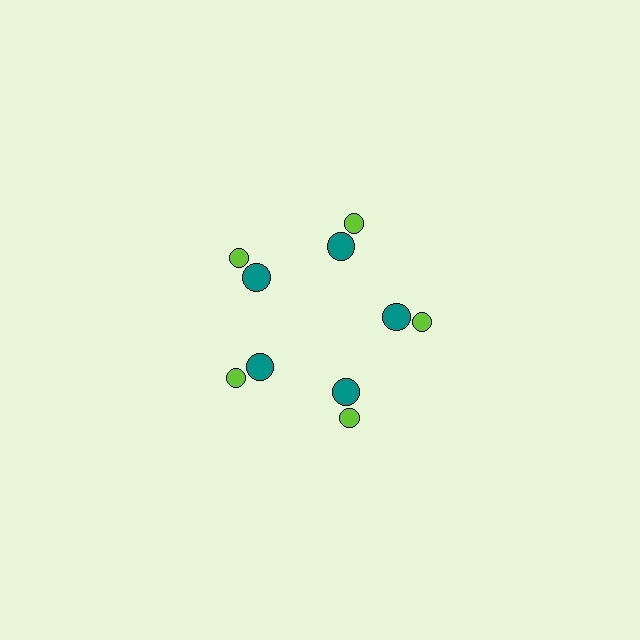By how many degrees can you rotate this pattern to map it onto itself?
The pattern maps onto itself every 72 degrees of rotation.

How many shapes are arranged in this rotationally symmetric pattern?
There are 10 shapes, arranged in 5 groups of 2.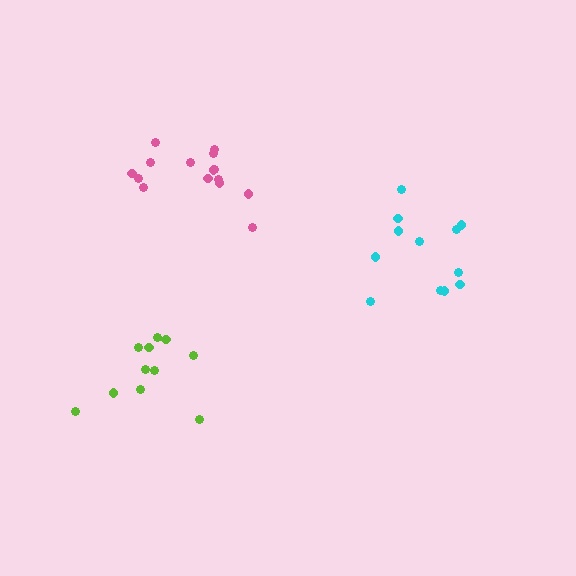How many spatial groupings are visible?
There are 3 spatial groupings.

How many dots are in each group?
Group 1: 12 dots, Group 2: 11 dots, Group 3: 15 dots (38 total).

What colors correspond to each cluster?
The clusters are colored: cyan, lime, pink.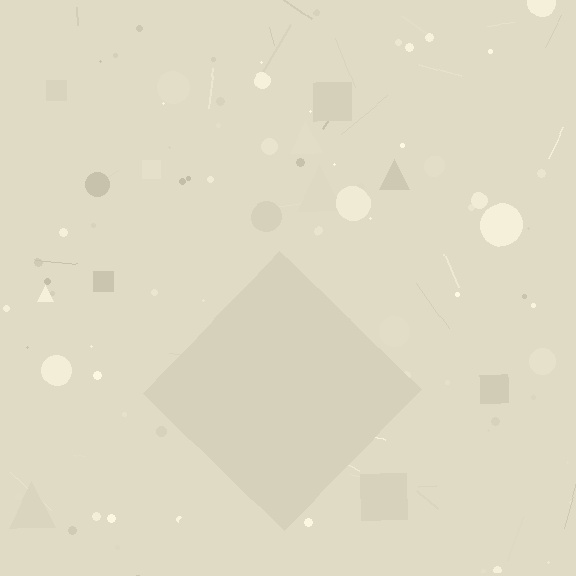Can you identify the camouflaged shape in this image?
The camouflaged shape is a diamond.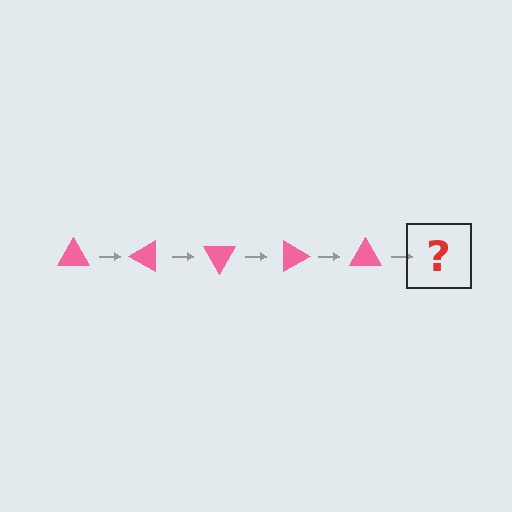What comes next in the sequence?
The next element should be a pink triangle rotated 150 degrees.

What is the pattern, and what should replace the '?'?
The pattern is that the triangle rotates 30 degrees each step. The '?' should be a pink triangle rotated 150 degrees.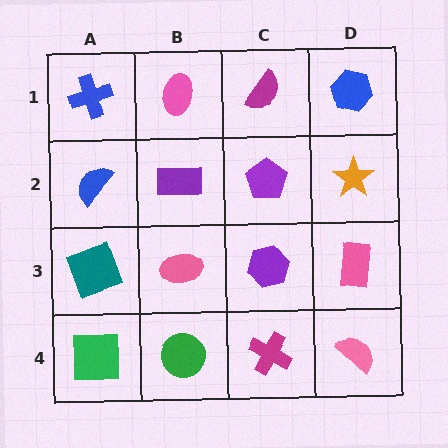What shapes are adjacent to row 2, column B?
A pink ellipse (row 1, column B), a pink ellipse (row 3, column B), a blue semicircle (row 2, column A), a purple pentagon (row 2, column C).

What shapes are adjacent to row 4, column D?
A pink rectangle (row 3, column D), a magenta cross (row 4, column C).